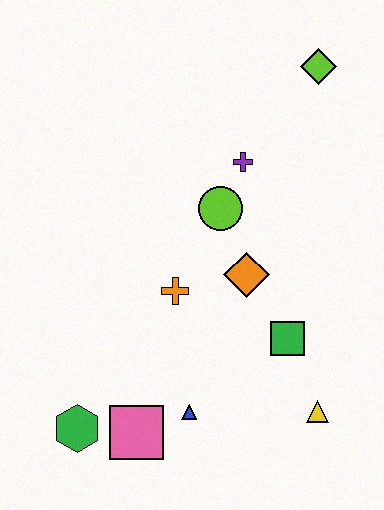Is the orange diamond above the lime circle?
No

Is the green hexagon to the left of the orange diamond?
Yes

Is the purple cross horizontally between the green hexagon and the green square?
Yes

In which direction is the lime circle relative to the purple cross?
The lime circle is below the purple cross.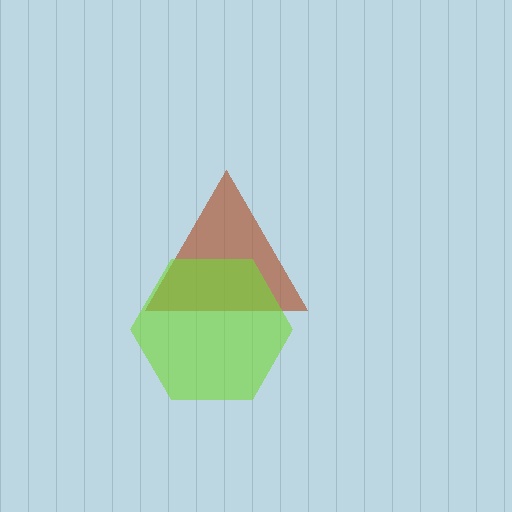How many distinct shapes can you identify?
There are 2 distinct shapes: a brown triangle, a lime hexagon.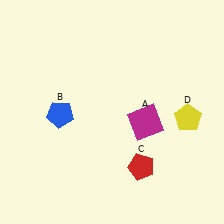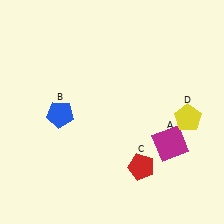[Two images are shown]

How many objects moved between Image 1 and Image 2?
1 object moved between the two images.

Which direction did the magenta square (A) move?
The magenta square (A) moved right.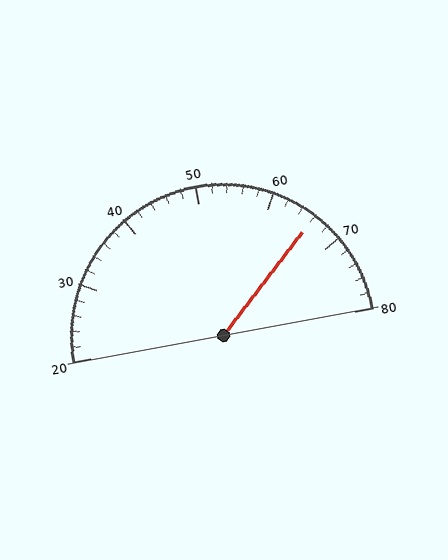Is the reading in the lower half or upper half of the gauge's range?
The reading is in the upper half of the range (20 to 80).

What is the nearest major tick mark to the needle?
The nearest major tick mark is 70.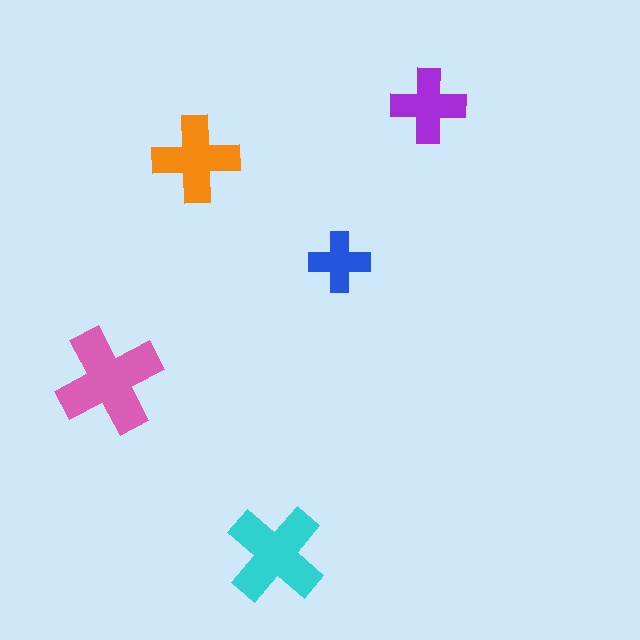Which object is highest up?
The purple cross is topmost.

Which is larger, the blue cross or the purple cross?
The purple one.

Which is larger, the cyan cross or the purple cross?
The cyan one.